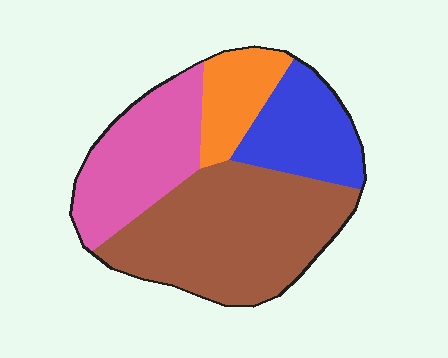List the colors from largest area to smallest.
From largest to smallest: brown, pink, blue, orange.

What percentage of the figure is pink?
Pink takes up about one quarter (1/4) of the figure.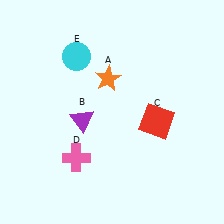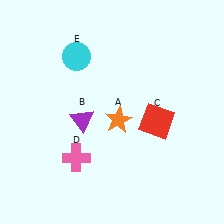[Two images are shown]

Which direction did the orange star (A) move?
The orange star (A) moved down.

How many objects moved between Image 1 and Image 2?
1 object moved between the two images.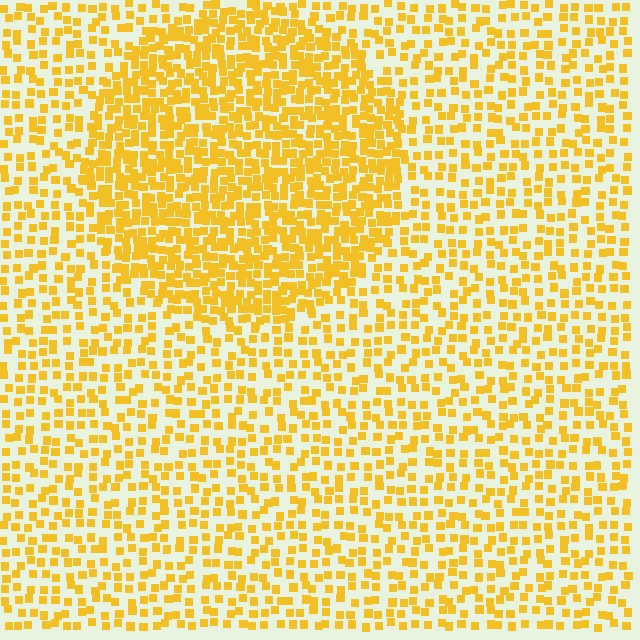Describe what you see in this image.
The image contains small yellow elements arranged at two different densities. A circle-shaped region is visible where the elements are more densely packed than the surrounding area.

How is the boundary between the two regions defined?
The boundary is defined by a change in element density (approximately 2.0x ratio). All elements are the same color, size, and shape.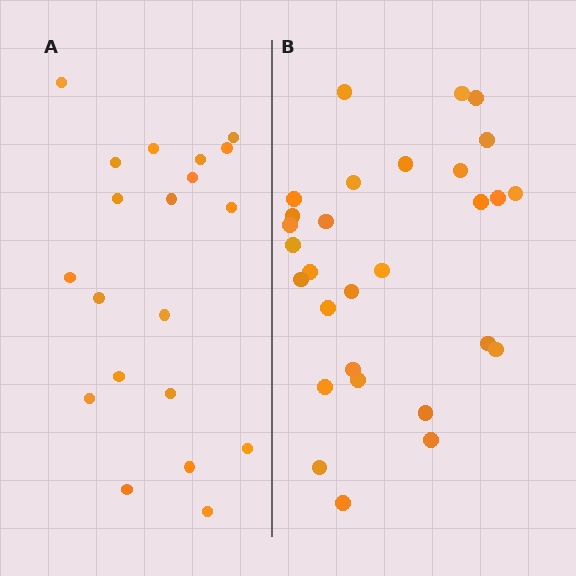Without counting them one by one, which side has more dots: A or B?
Region B (the right region) has more dots.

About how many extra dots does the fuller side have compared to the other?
Region B has roughly 8 or so more dots than region A.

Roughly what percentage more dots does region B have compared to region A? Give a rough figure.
About 45% more.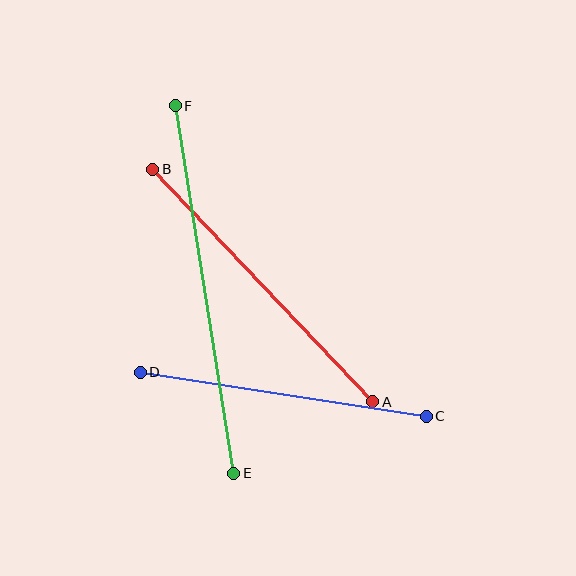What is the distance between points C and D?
The distance is approximately 289 pixels.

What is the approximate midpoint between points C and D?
The midpoint is at approximately (283, 394) pixels.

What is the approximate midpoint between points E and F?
The midpoint is at approximately (204, 290) pixels.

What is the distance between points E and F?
The distance is approximately 372 pixels.